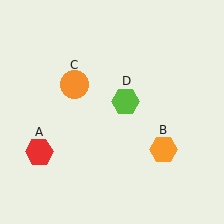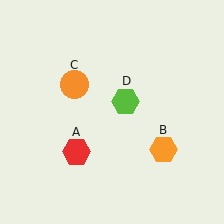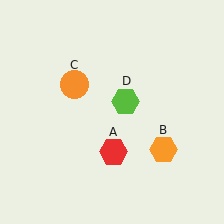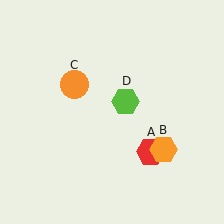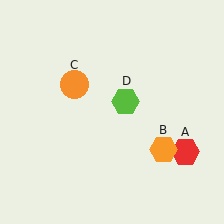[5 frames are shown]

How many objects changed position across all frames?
1 object changed position: red hexagon (object A).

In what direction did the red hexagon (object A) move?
The red hexagon (object A) moved right.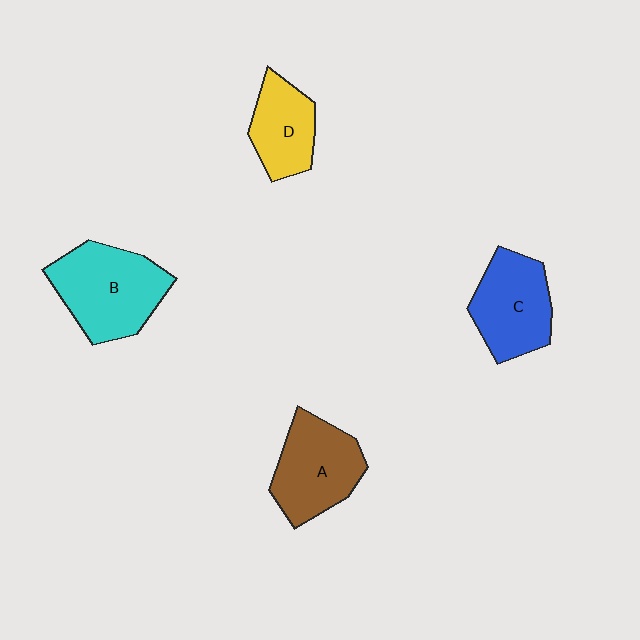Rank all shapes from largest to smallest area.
From largest to smallest: B (cyan), A (brown), C (blue), D (yellow).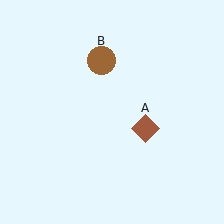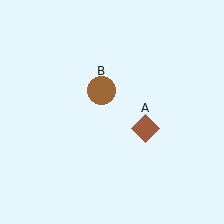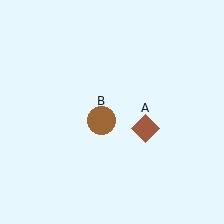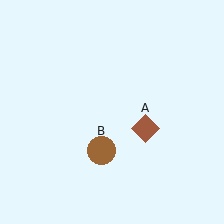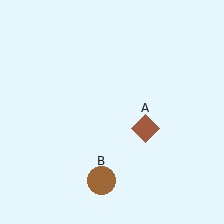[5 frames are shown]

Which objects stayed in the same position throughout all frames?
Brown diamond (object A) remained stationary.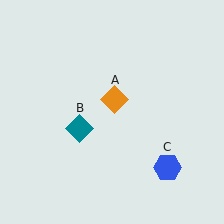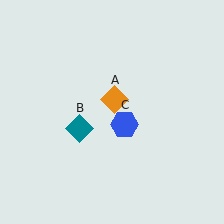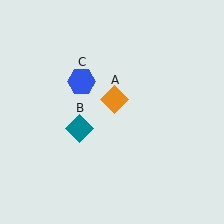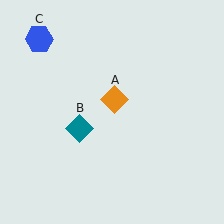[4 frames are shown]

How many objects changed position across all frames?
1 object changed position: blue hexagon (object C).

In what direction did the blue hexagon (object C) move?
The blue hexagon (object C) moved up and to the left.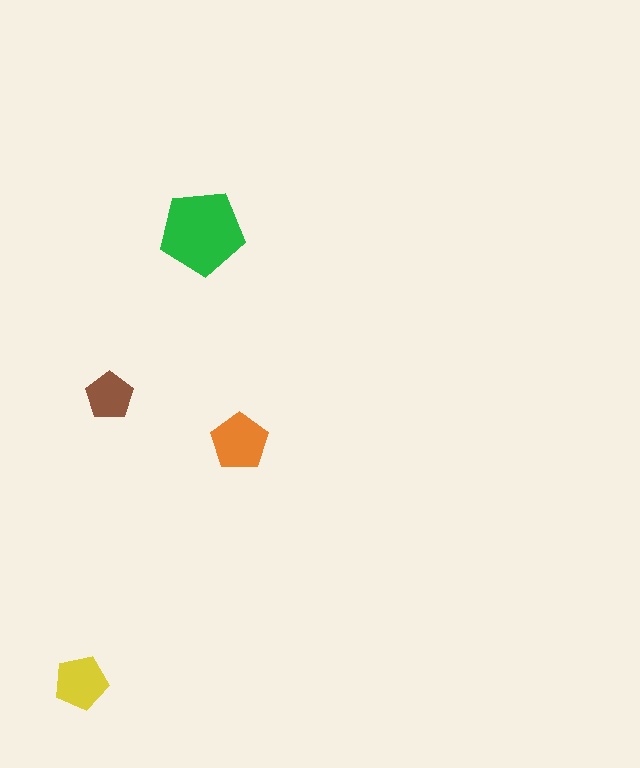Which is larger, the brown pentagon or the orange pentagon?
The orange one.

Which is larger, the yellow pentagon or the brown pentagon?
The yellow one.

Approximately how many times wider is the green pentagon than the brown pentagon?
About 2 times wider.